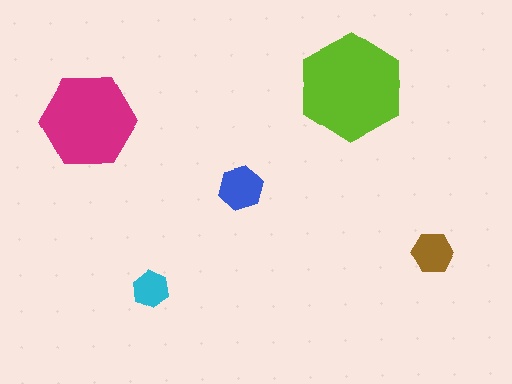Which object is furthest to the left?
The magenta hexagon is leftmost.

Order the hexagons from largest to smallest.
the lime one, the magenta one, the blue one, the brown one, the cyan one.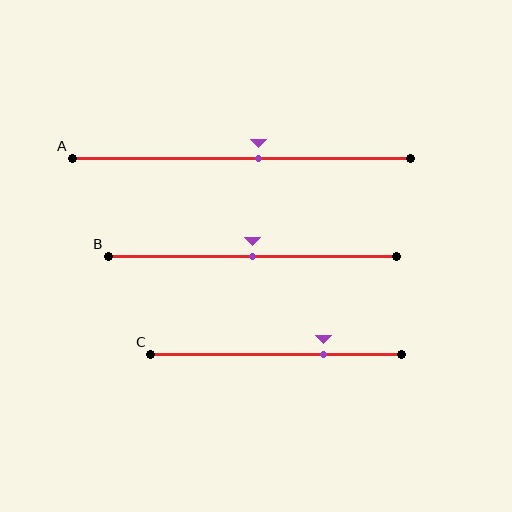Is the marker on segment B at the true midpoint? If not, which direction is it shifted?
Yes, the marker on segment B is at the true midpoint.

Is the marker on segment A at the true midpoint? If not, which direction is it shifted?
No, the marker on segment A is shifted to the right by about 5% of the segment length.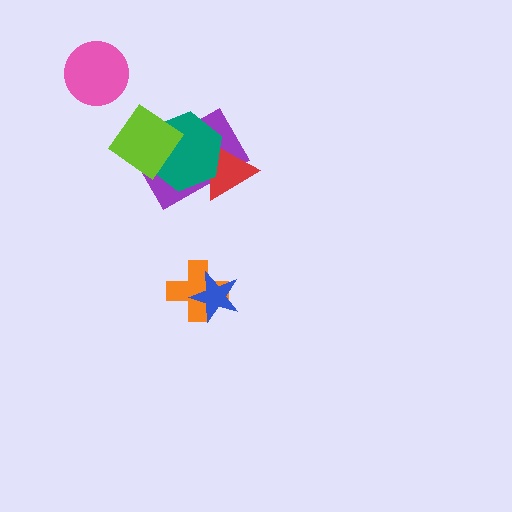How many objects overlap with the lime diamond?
2 objects overlap with the lime diamond.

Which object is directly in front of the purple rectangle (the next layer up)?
The red triangle is directly in front of the purple rectangle.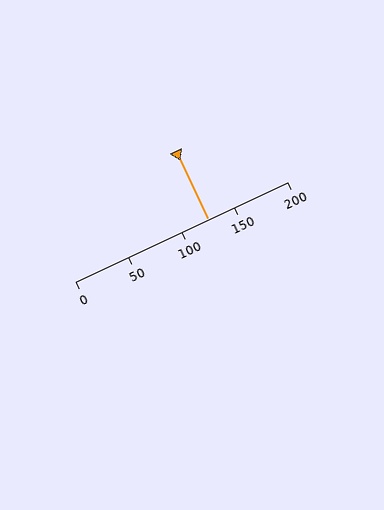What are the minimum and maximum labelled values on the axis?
The axis runs from 0 to 200.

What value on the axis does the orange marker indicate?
The marker indicates approximately 125.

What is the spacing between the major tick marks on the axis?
The major ticks are spaced 50 apart.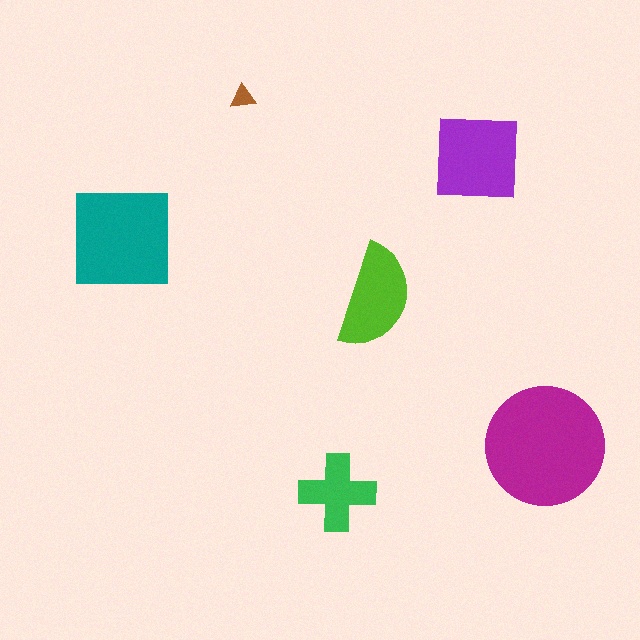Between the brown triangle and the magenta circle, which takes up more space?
The magenta circle.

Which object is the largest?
The magenta circle.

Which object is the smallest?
The brown triangle.